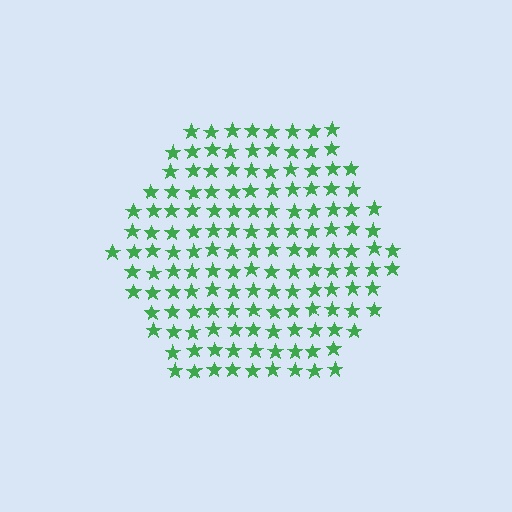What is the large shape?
The large shape is a hexagon.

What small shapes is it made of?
It is made of small stars.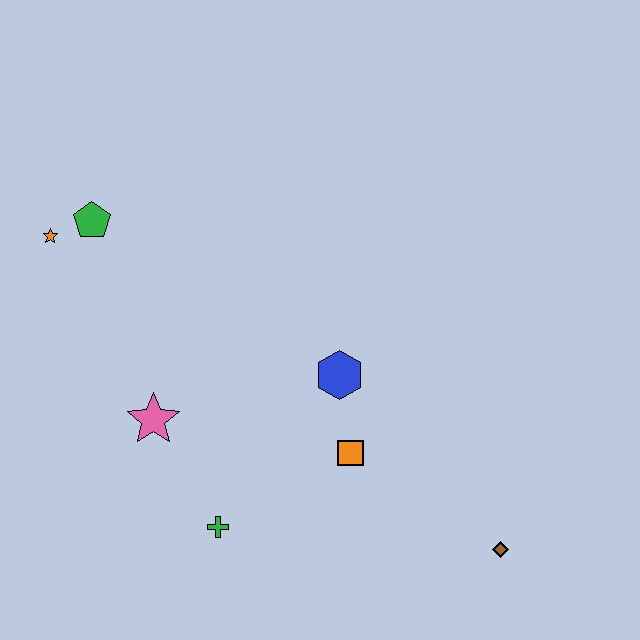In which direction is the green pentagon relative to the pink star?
The green pentagon is above the pink star.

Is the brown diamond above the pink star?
No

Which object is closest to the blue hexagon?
The orange square is closest to the blue hexagon.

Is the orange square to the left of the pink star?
No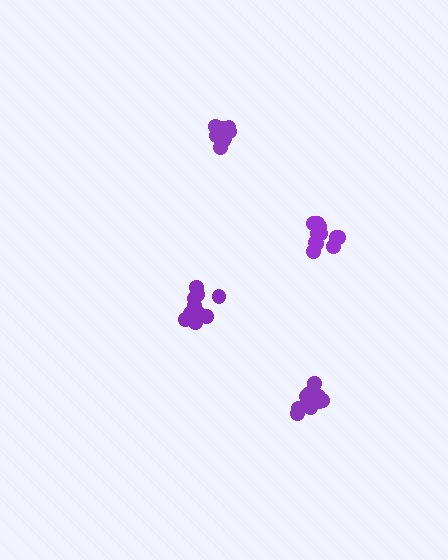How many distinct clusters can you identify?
There are 4 distinct clusters.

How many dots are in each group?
Group 1: 11 dots, Group 2: 13 dots, Group 3: 9 dots, Group 4: 14 dots (47 total).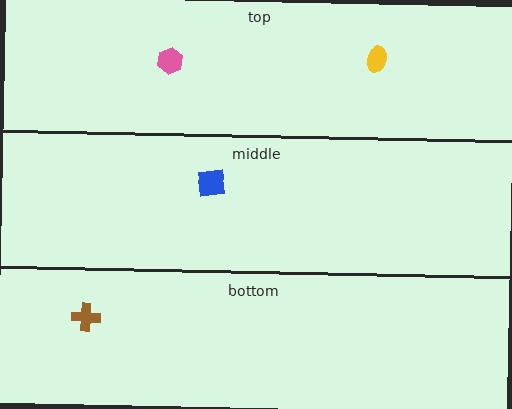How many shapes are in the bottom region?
1.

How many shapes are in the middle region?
1.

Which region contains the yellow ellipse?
The top region.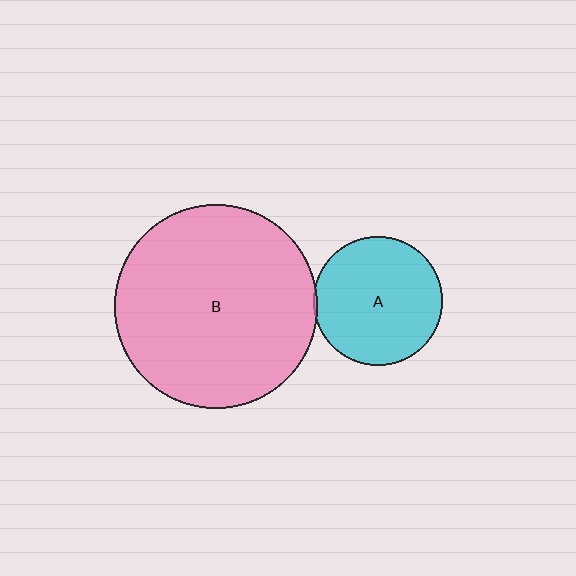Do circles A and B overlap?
Yes.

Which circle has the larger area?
Circle B (pink).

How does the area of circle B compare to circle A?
Approximately 2.5 times.